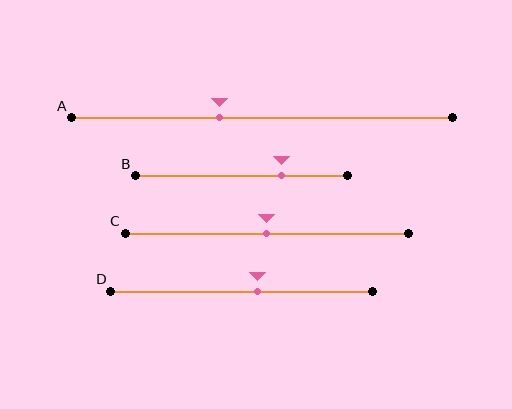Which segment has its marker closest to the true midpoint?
Segment C has its marker closest to the true midpoint.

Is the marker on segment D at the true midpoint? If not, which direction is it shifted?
No, the marker on segment D is shifted to the right by about 6% of the segment length.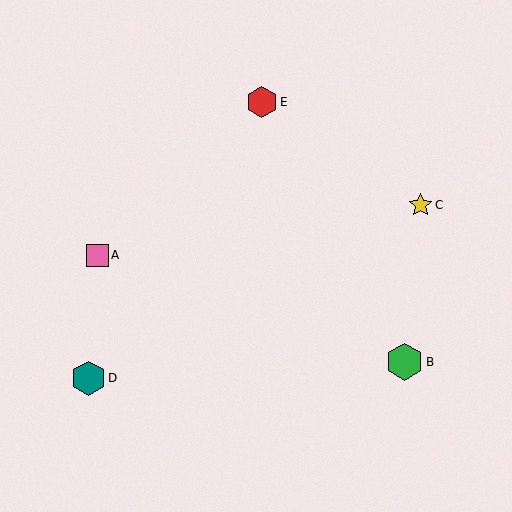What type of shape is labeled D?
Shape D is a teal hexagon.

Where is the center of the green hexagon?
The center of the green hexagon is at (405, 362).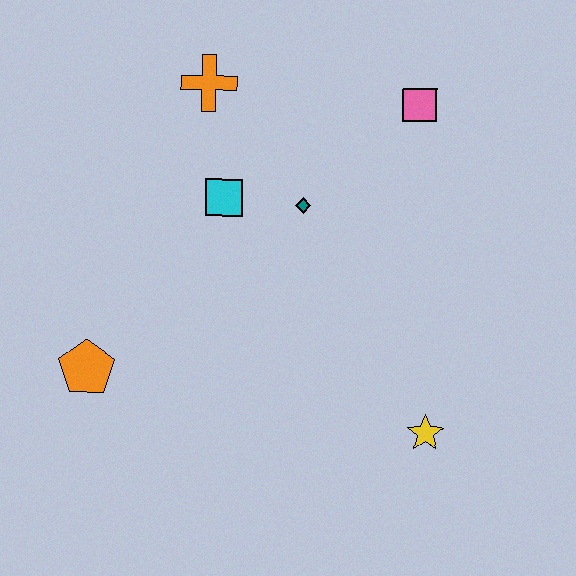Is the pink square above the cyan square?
Yes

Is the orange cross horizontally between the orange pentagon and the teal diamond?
Yes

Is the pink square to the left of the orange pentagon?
No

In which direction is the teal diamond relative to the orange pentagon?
The teal diamond is to the right of the orange pentagon.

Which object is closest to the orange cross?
The cyan square is closest to the orange cross.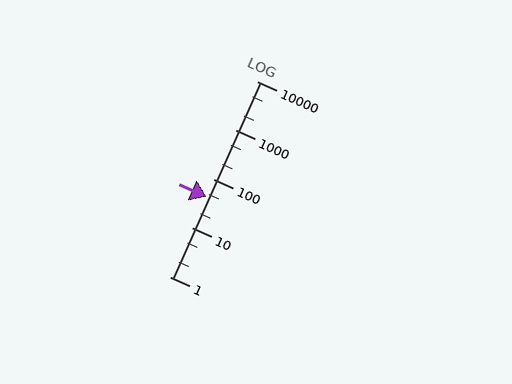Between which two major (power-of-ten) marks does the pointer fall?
The pointer is between 10 and 100.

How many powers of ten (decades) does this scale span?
The scale spans 4 decades, from 1 to 10000.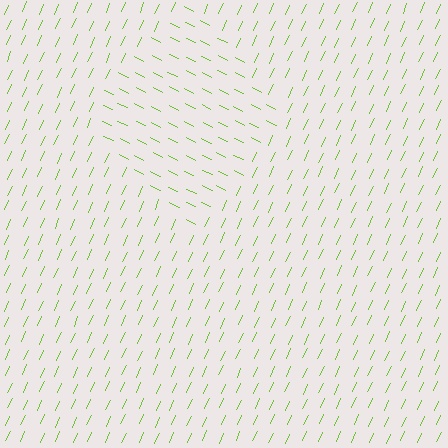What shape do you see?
I see a diamond.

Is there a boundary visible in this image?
Yes, there is a texture boundary formed by a change in line orientation.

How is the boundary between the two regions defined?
The boundary is defined purely by a change in line orientation (approximately 88 degrees difference). All lines are the same color and thickness.